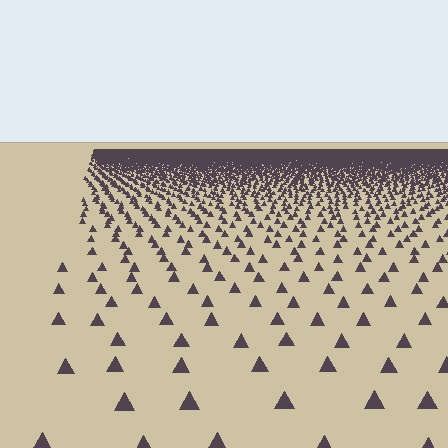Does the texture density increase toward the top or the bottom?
Density increases toward the top.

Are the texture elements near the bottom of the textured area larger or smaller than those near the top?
Larger. Near the bottom, elements are closer to the viewer and appear at a bigger on-screen size.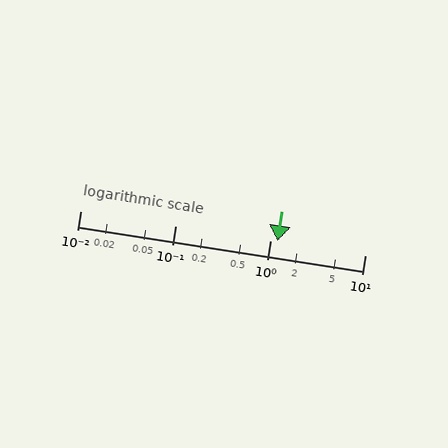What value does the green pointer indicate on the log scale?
The pointer indicates approximately 1.2.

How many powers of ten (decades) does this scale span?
The scale spans 3 decades, from 0.01 to 10.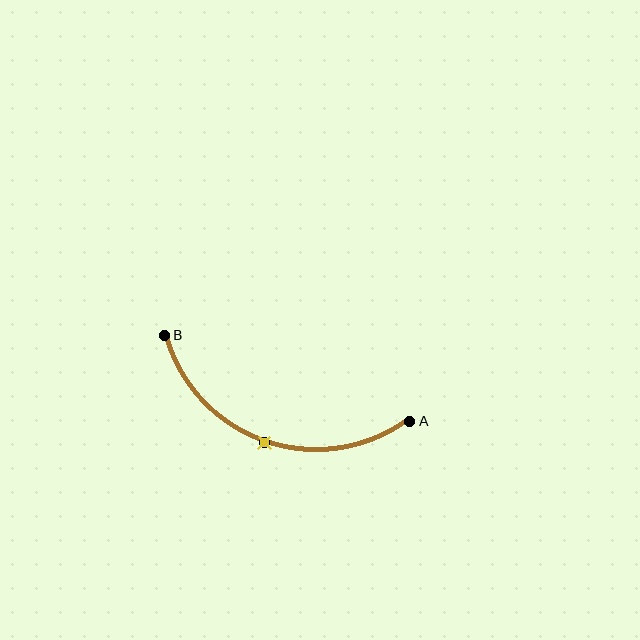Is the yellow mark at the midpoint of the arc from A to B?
Yes. The yellow mark lies on the arc at equal arc-length from both A and B — it is the arc midpoint.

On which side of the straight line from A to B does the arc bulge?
The arc bulges below the straight line connecting A and B.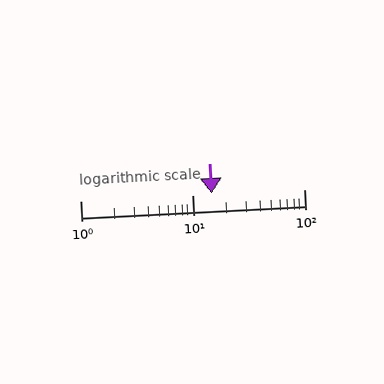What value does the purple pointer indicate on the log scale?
The pointer indicates approximately 15.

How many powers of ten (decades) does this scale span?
The scale spans 2 decades, from 1 to 100.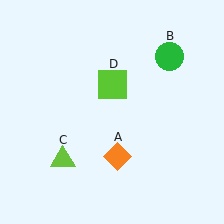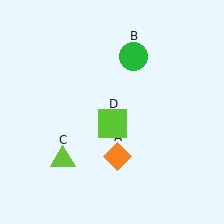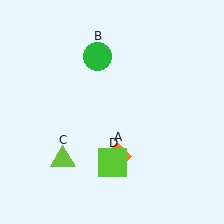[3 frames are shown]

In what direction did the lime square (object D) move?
The lime square (object D) moved down.